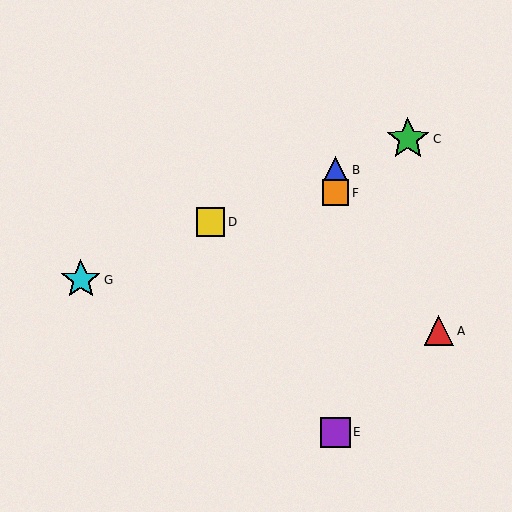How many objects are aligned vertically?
3 objects (B, E, F) are aligned vertically.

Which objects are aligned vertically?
Objects B, E, F are aligned vertically.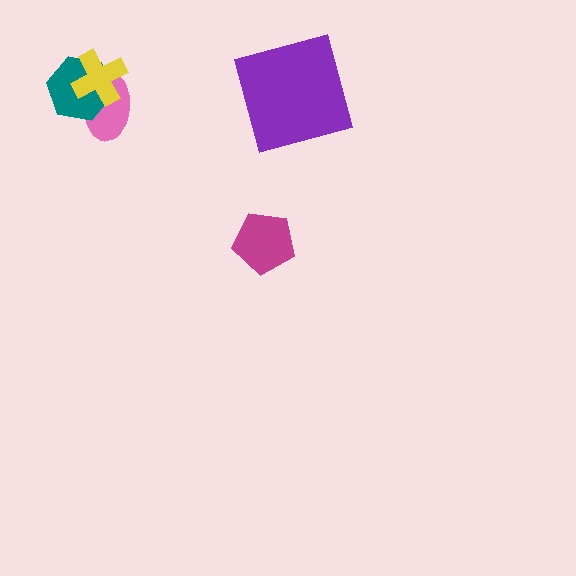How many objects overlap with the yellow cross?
2 objects overlap with the yellow cross.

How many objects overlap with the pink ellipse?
2 objects overlap with the pink ellipse.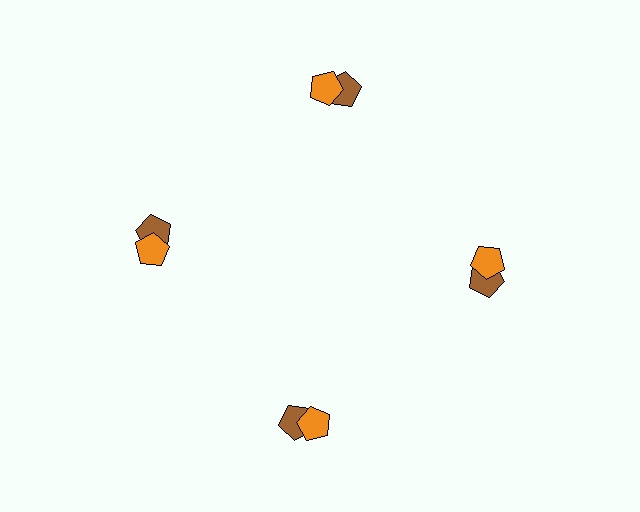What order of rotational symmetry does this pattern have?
This pattern has 4-fold rotational symmetry.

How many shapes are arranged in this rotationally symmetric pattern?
There are 8 shapes, arranged in 4 groups of 2.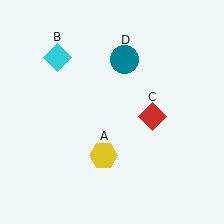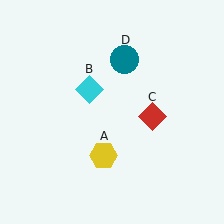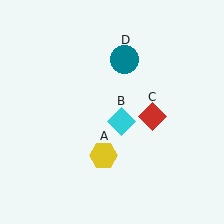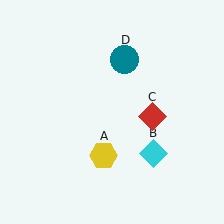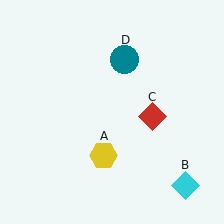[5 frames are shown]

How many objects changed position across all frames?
1 object changed position: cyan diamond (object B).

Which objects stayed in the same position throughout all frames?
Yellow hexagon (object A) and red diamond (object C) and teal circle (object D) remained stationary.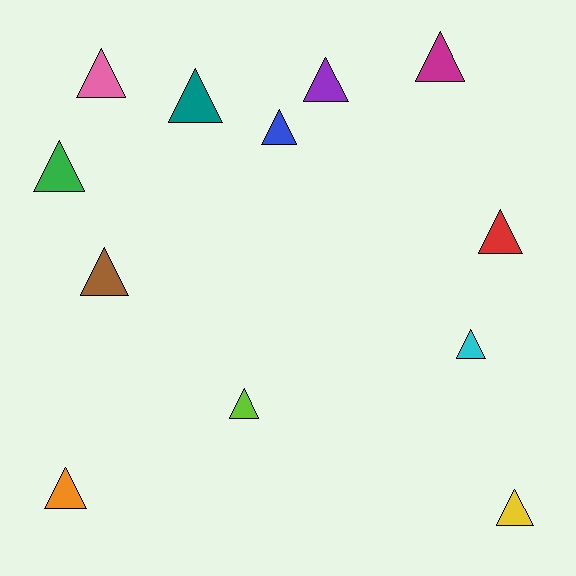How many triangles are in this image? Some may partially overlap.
There are 12 triangles.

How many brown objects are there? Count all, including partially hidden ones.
There is 1 brown object.